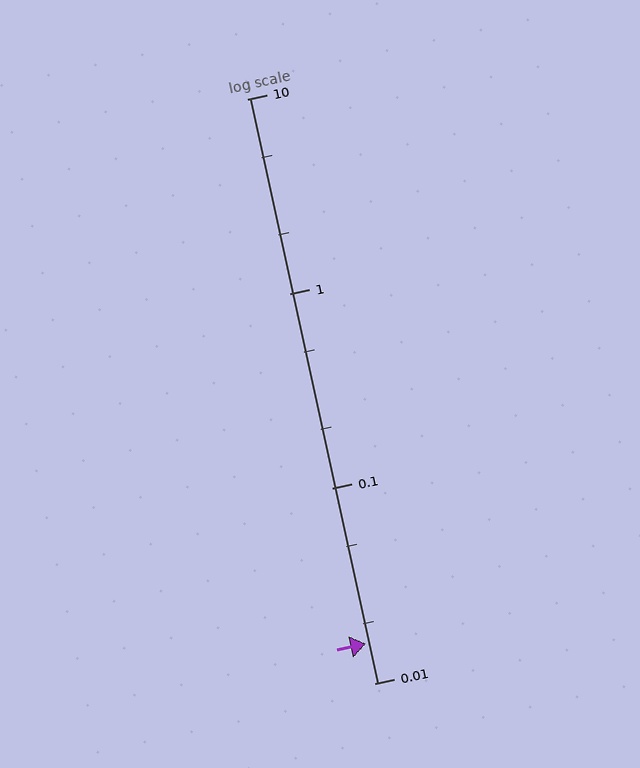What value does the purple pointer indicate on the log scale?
The pointer indicates approximately 0.016.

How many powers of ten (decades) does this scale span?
The scale spans 3 decades, from 0.01 to 10.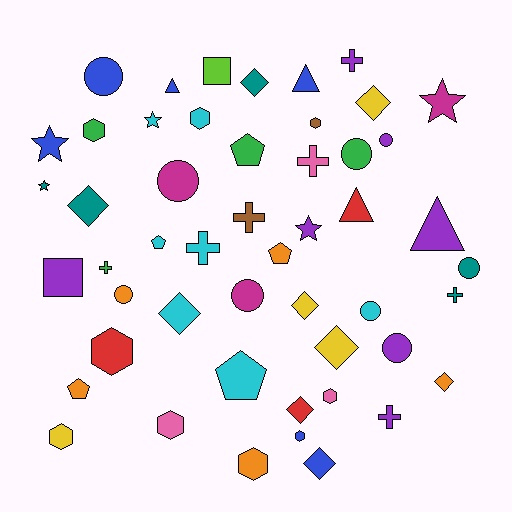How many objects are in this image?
There are 50 objects.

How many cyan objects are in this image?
There are 7 cyan objects.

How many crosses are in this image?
There are 7 crosses.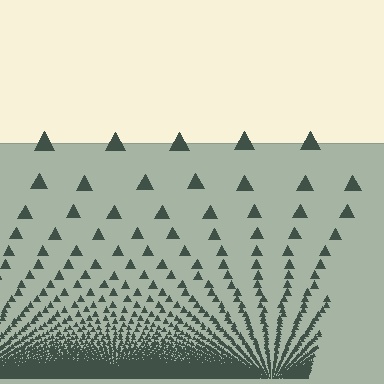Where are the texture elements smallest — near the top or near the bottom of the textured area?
Near the bottom.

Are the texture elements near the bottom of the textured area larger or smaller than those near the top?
Smaller. The gradient is inverted — elements near the bottom are smaller and denser.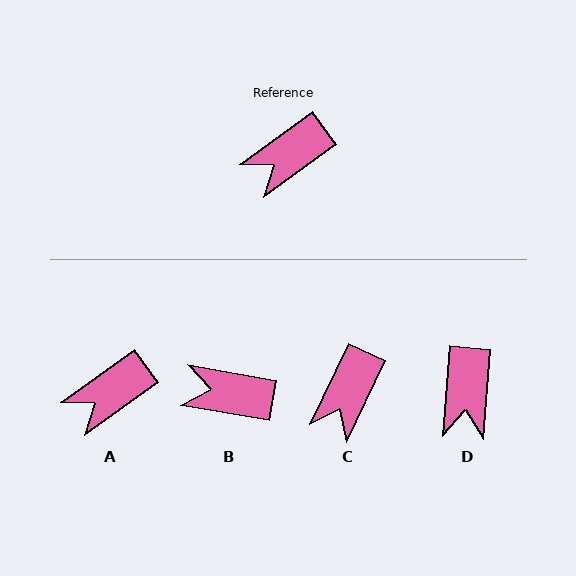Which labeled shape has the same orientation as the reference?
A.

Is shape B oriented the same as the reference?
No, it is off by about 46 degrees.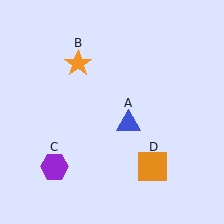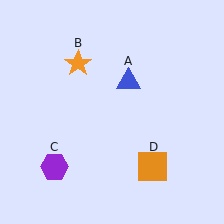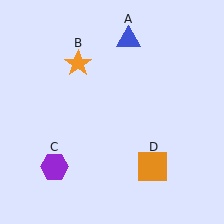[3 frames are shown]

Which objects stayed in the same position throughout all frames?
Orange star (object B) and purple hexagon (object C) and orange square (object D) remained stationary.